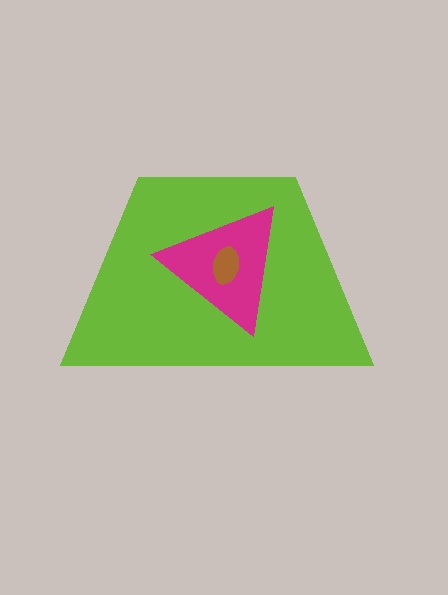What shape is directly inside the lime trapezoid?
The magenta triangle.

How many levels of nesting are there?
3.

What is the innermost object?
The brown ellipse.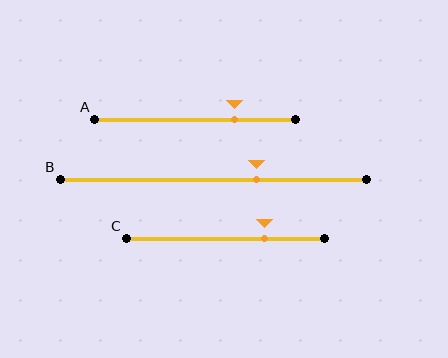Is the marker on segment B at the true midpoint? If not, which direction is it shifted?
No, the marker on segment B is shifted to the right by about 14% of the segment length.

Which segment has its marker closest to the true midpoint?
Segment B has its marker closest to the true midpoint.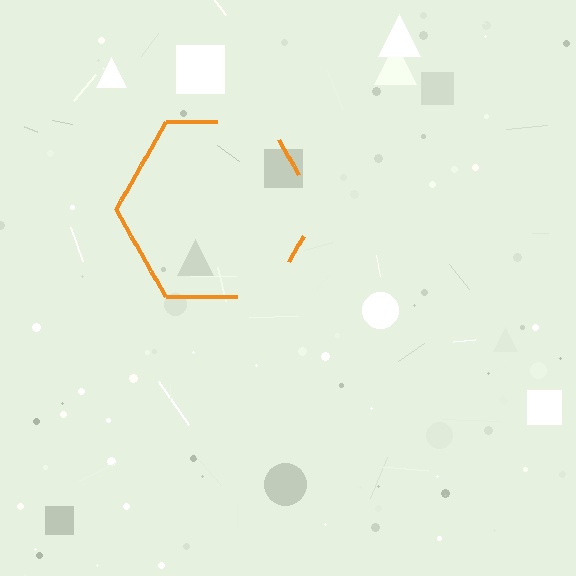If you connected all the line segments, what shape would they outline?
They would outline a hexagon.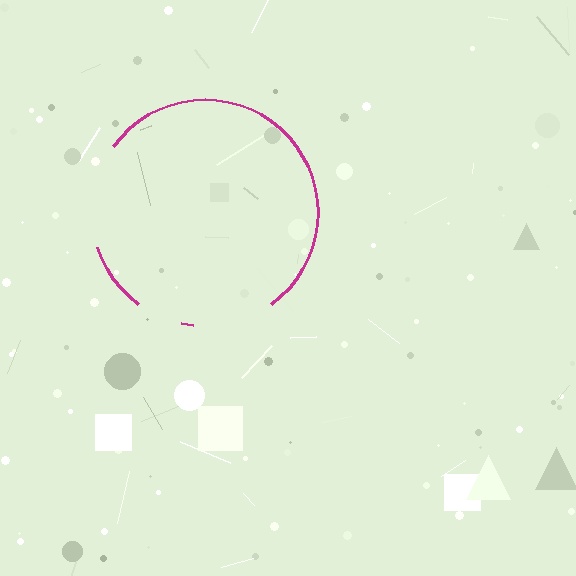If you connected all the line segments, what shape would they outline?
They would outline a circle.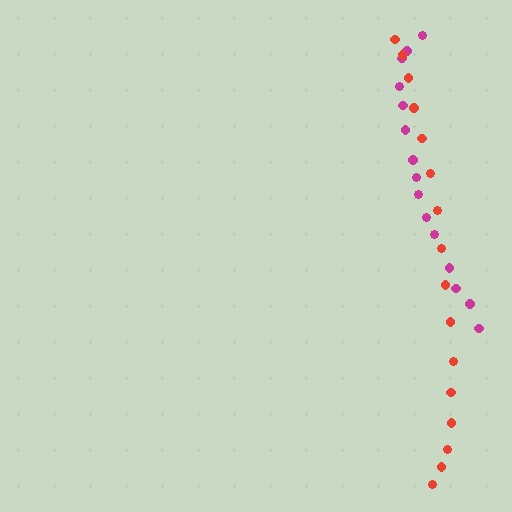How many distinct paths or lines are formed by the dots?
There are 2 distinct paths.